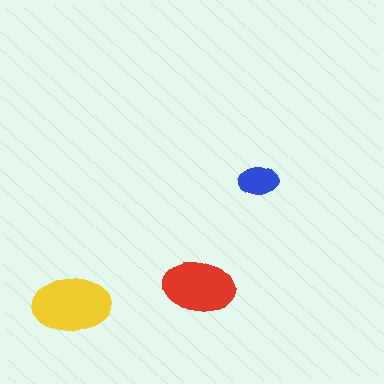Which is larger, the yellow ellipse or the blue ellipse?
The yellow one.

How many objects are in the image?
There are 3 objects in the image.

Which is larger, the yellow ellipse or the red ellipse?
The yellow one.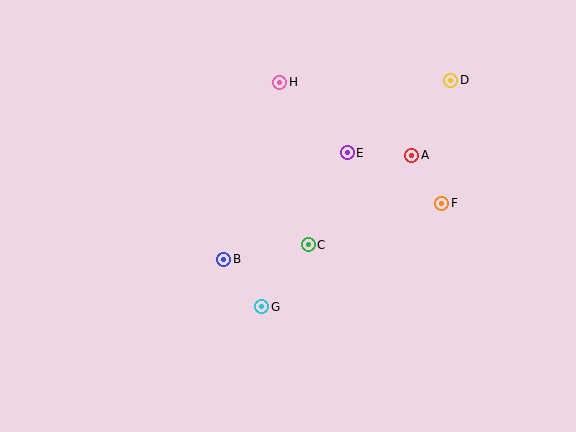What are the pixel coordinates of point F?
Point F is at (442, 203).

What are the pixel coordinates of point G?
Point G is at (262, 307).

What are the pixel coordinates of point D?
Point D is at (451, 80).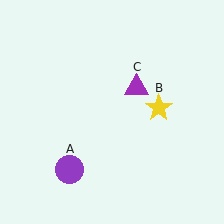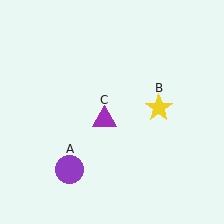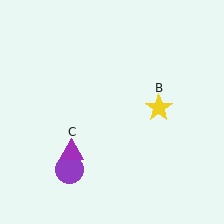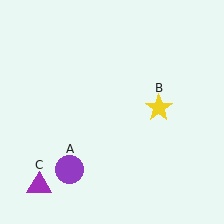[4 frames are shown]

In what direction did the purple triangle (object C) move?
The purple triangle (object C) moved down and to the left.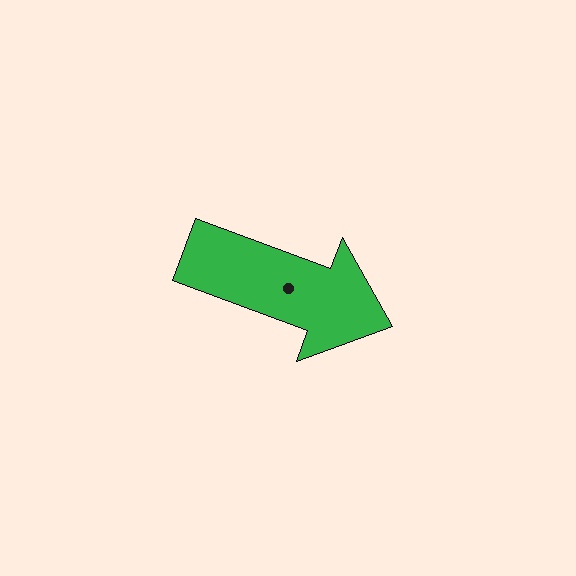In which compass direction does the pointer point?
East.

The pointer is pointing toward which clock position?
Roughly 4 o'clock.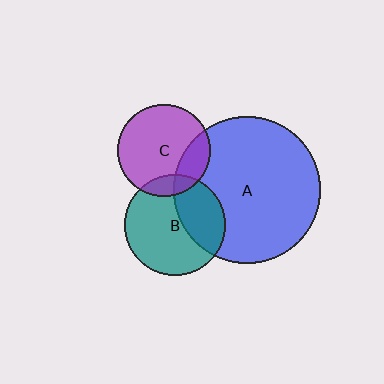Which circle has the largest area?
Circle A (blue).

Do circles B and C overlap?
Yes.